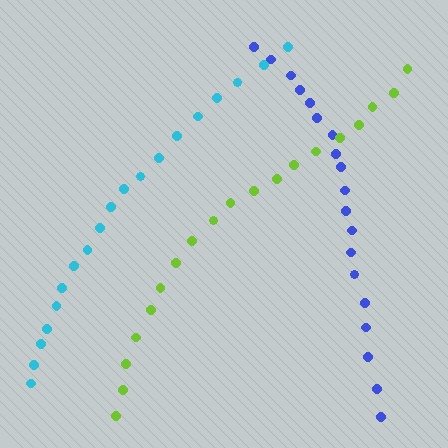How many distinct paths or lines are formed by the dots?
There are 3 distinct paths.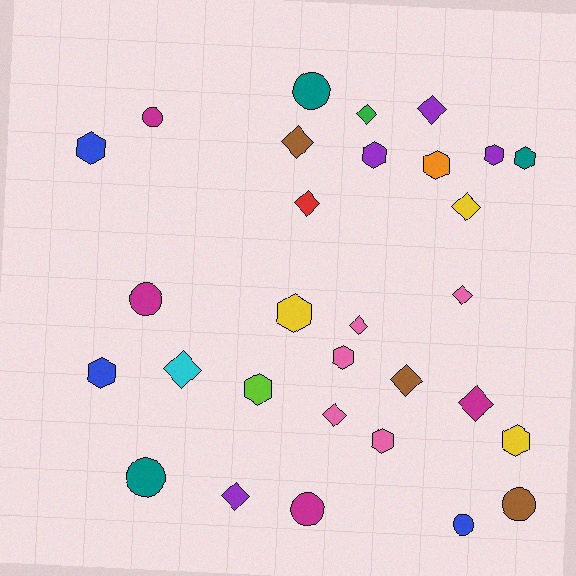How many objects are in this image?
There are 30 objects.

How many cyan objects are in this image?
There is 1 cyan object.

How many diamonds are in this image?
There are 12 diamonds.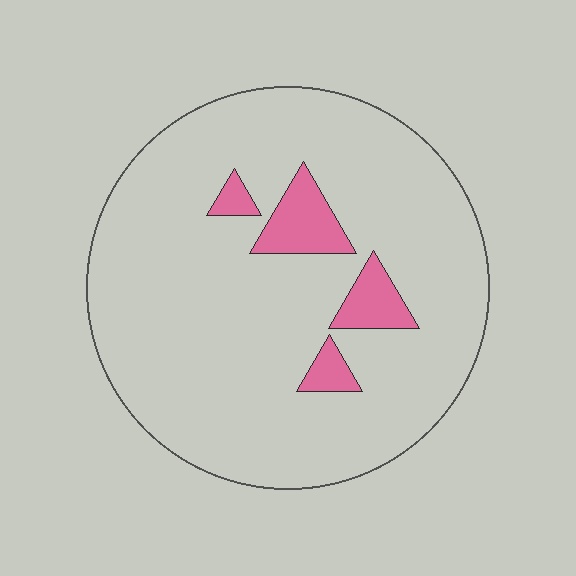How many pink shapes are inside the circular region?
4.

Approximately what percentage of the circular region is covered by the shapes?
Approximately 10%.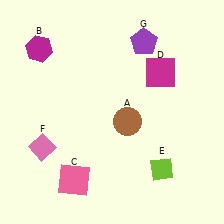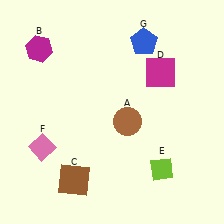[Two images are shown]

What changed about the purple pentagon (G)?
In Image 1, G is purple. In Image 2, it changed to blue.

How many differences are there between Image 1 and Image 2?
There are 2 differences between the two images.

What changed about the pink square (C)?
In Image 1, C is pink. In Image 2, it changed to brown.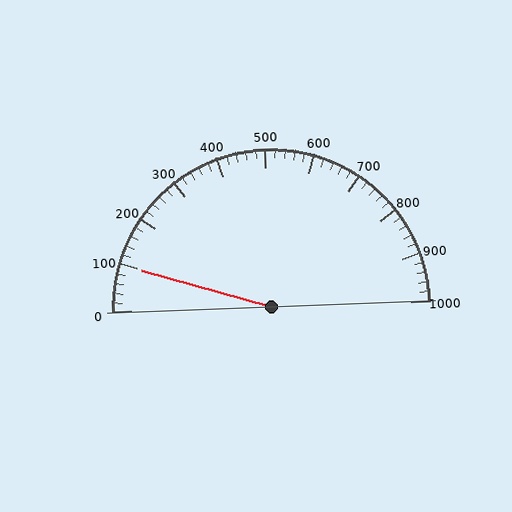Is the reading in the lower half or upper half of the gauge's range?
The reading is in the lower half of the range (0 to 1000).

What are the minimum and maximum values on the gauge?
The gauge ranges from 0 to 1000.